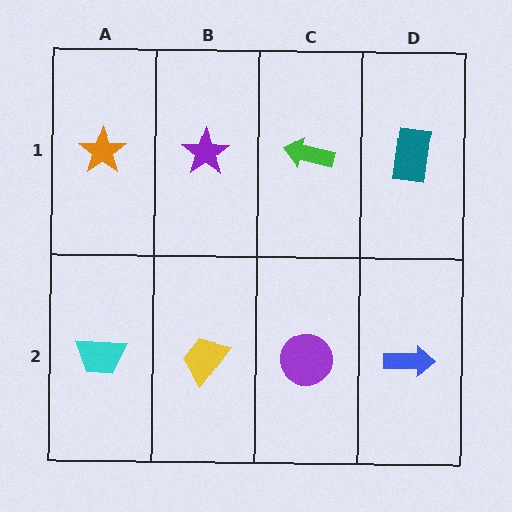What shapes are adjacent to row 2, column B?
A purple star (row 1, column B), a cyan trapezoid (row 2, column A), a purple circle (row 2, column C).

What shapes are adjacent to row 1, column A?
A cyan trapezoid (row 2, column A), a purple star (row 1, column B).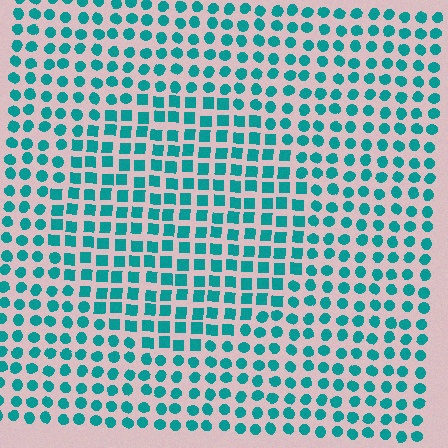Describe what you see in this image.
The image is filled with small teal elements arranged in a uniform grid. A circle-shaped region contains squares, while the surrounding area contains circles. The boundary is defined purely by the change in element shape.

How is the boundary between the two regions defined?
The boundary is defined by a change in element shape: squares inside vs. circles outside. All elements share the same color and spacing.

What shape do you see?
I see a circle.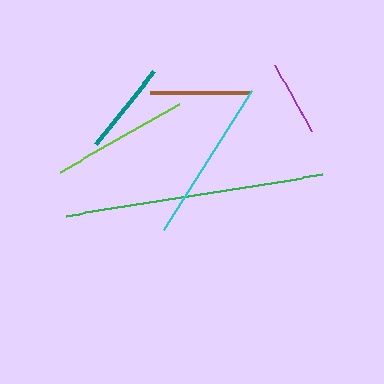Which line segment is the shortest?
The purple line is the shortest at approximately 76 pixels.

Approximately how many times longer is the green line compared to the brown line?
The green line is approximately 2.6 times the length of the brown line.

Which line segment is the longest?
The green line is the longest at approximately 260 pixels.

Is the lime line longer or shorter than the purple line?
The lime line is longer than the purple line.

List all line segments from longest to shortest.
From longest to shortest: green, cyan, lime, brown, teal, purple.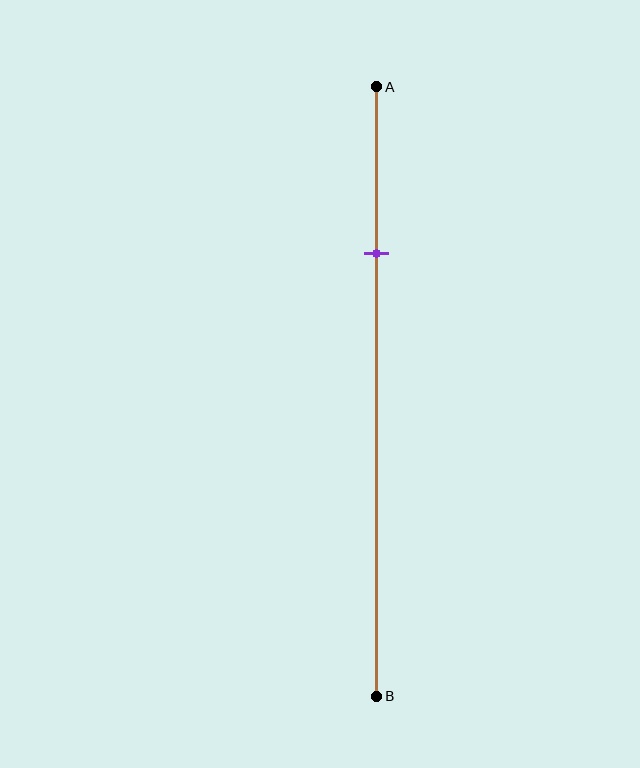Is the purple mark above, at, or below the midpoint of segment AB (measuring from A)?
The purple mark is above the midpoint of segment AB.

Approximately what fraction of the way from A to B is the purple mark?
The purple mark is approximately 25% of the way from A to B.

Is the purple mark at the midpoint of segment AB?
No, the mark is at about 25% from A, not at the 50% midpoint.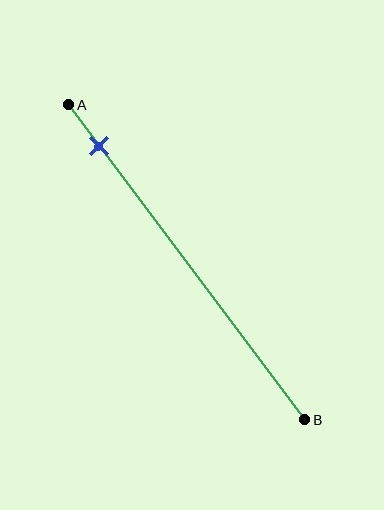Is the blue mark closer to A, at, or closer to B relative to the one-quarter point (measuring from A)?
The blue mark is closer to point A than the one-quarter point of segment AB.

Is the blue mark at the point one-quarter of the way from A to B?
No, the mark is at about 15% from A, not at the 25% one-quarter point.